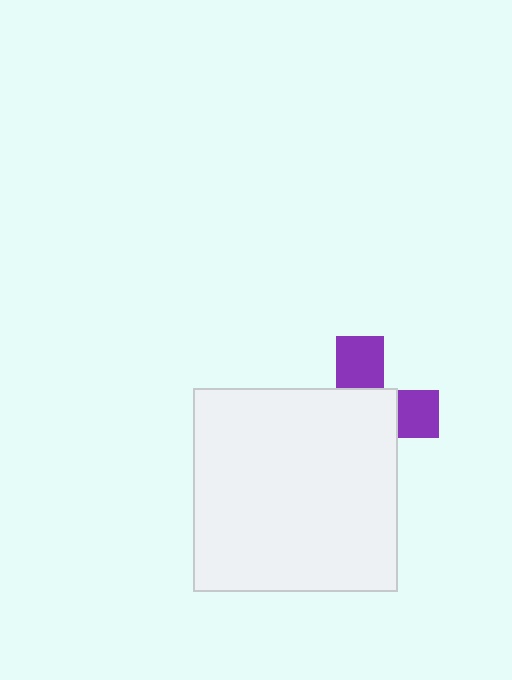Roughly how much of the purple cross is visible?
A small part of it is visible (roughly 35%).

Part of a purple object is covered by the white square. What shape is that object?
It is a cross.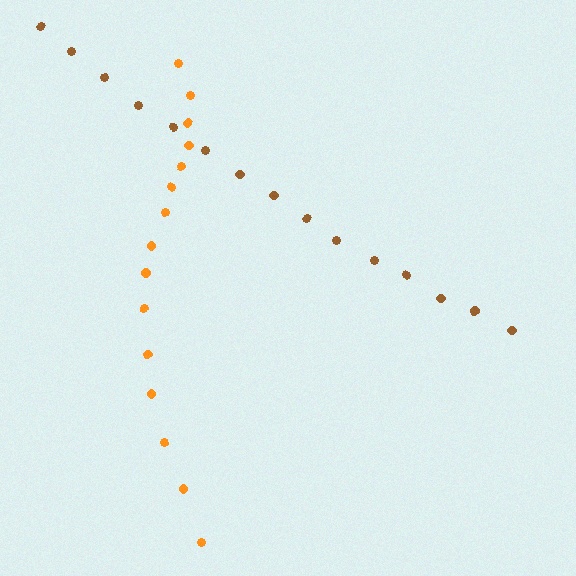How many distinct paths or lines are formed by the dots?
There are 2 distinct paths.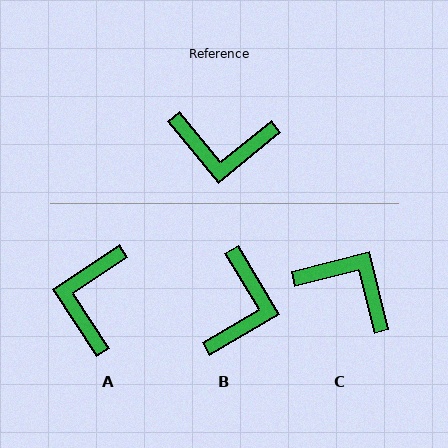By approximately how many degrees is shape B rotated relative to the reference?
Approximately 81 degrees counter-clockwise.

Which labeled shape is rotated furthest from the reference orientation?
C, about 155 degrees away.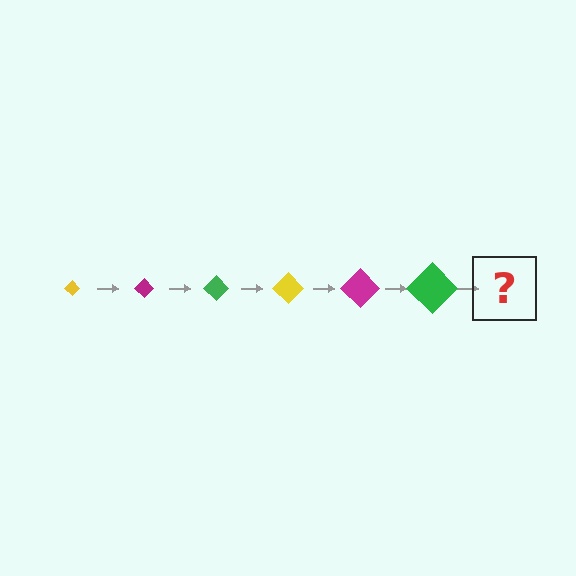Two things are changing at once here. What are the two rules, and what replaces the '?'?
The two rules are that the diamond grows larger each step and the color cycles through yellow, magenta, and green. The '?' should be a yellow diamond, larger than the previous one.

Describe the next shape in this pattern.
It should be a yellow diamond, larger than the previous one.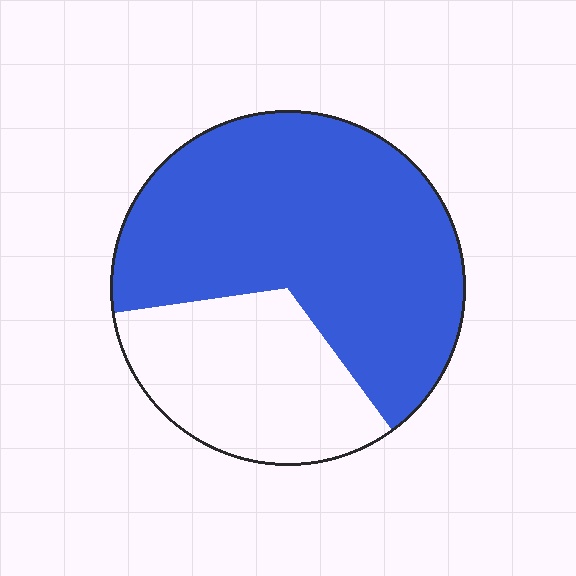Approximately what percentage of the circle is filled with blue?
Approximately 65%.